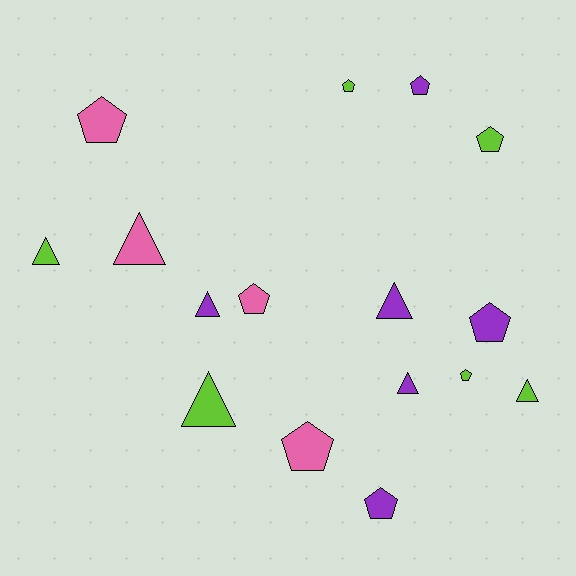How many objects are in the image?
There are 16 objects.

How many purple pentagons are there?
There are 3 purple pentagons.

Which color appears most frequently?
Purple, with 6 objects.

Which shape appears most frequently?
Pentagon, with 9 objects.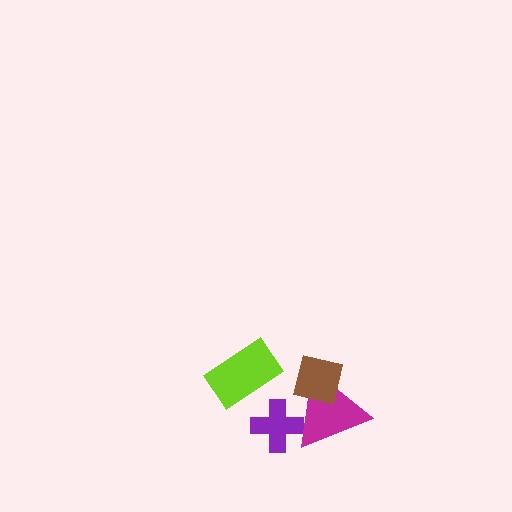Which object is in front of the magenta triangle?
The brown square is in front of the magenta triangle.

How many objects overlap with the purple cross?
1 object overlaps with the purple cross.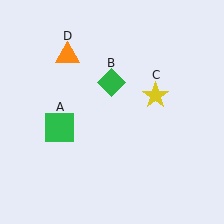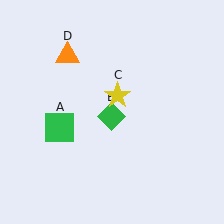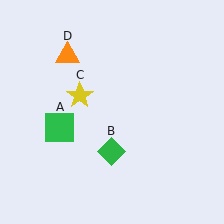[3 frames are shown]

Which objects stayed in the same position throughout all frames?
Green square (object A) and orange triangle (object D) remained stationary.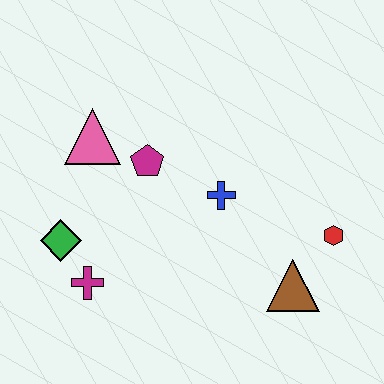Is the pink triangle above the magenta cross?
Yes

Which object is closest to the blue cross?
The magenta pentagon is closest to the blue cross.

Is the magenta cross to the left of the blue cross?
Yes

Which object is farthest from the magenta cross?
The red hexagon is farthest from the magenta cross.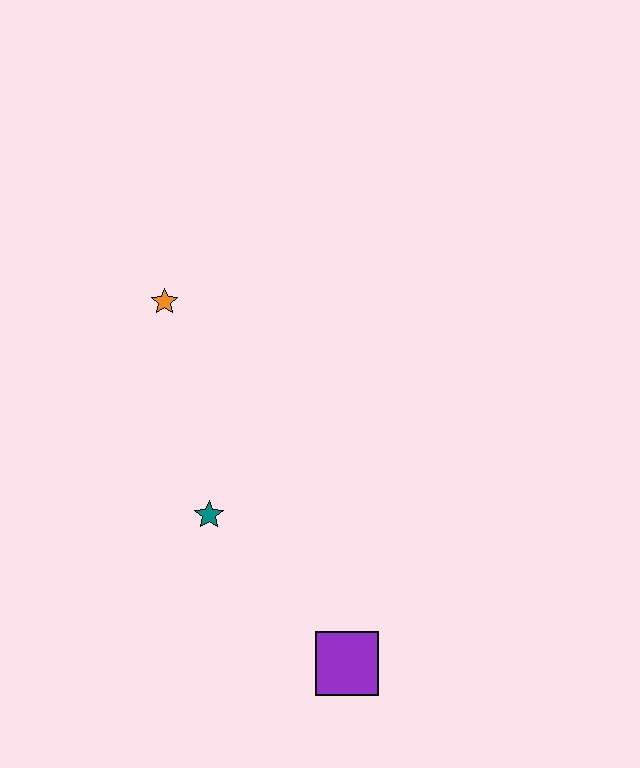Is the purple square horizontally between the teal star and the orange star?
No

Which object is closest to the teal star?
The purple square is closest to the teal star.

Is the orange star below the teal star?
No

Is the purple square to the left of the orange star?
No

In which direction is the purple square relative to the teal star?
The purple square is below the teal star.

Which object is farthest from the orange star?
The purple square is farthest from the orange star.